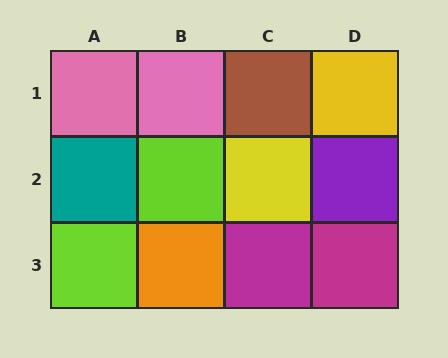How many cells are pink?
2 cells are pink.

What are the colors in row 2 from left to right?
Teal, lime, yellow, purple.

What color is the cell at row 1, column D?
Yellow.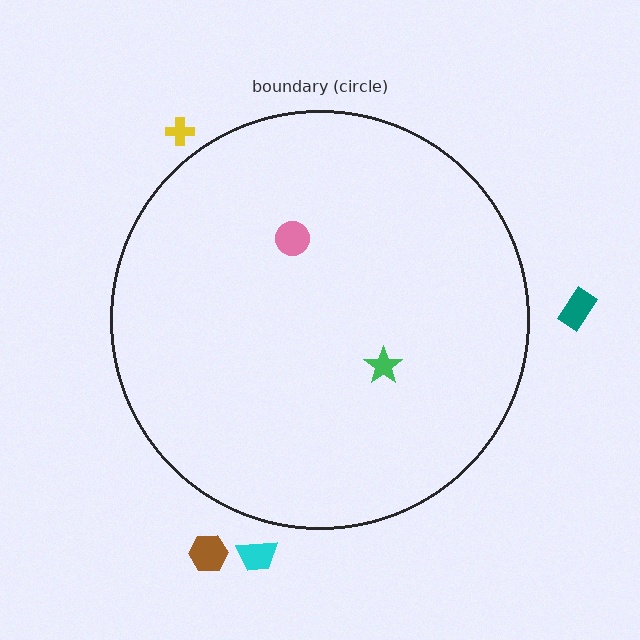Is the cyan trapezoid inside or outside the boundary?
Outside.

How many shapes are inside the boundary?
2 inside, 4 outside.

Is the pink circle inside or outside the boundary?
Inside.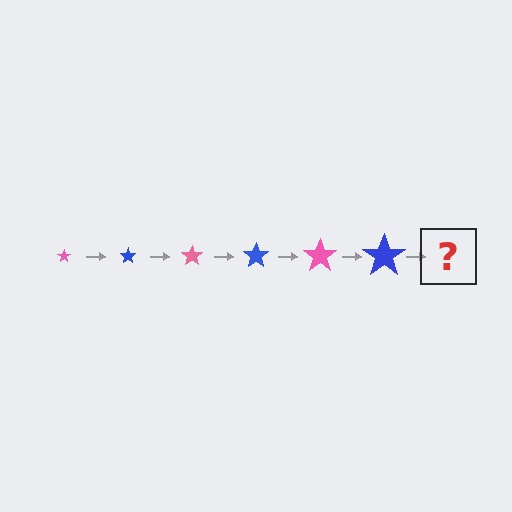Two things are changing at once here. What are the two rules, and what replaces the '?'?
The two rules are that the star grows larger each step and the color cycles through pink and blue. The '?' should be a pink star, larger than the previous one.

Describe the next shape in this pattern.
It should be a pink star, larger than the previous one.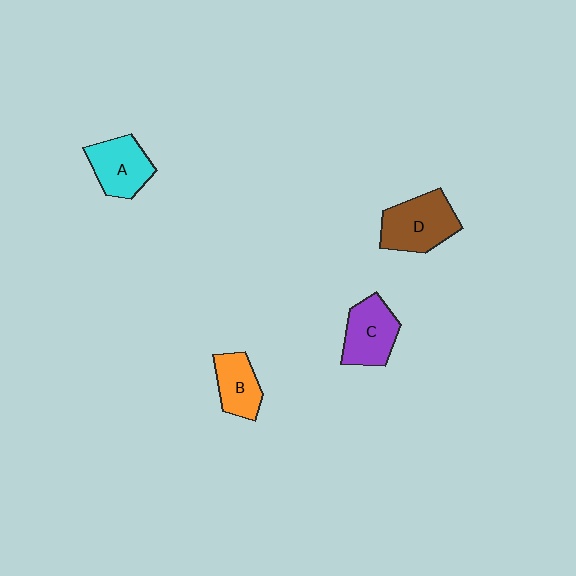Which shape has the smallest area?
Shape B (orange).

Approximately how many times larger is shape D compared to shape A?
Approximately 1.2 times.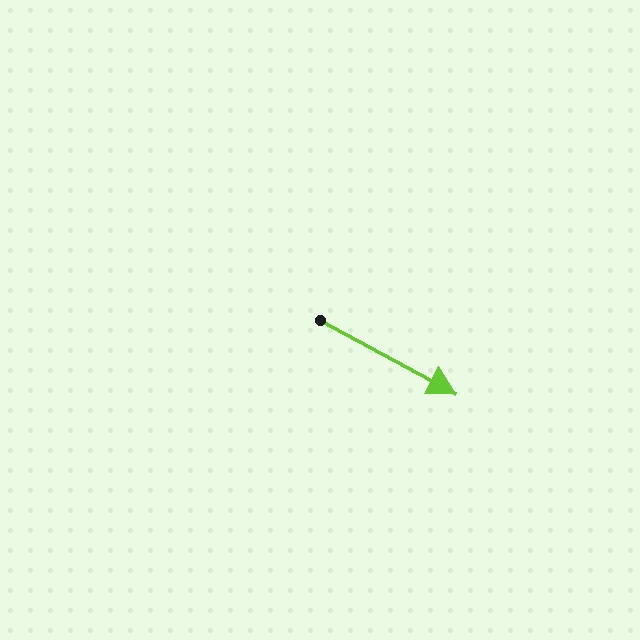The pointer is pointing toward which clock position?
Roughly 4 o'clock.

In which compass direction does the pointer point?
Southeast.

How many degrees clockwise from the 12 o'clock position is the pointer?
Approximately 118 degrees.